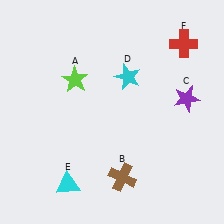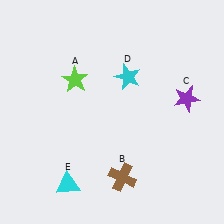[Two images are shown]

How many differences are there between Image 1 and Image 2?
There is 1 difference between the two images.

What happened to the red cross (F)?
The red cross (F) was removed in Image 2. It was in the top-right area of Image 1.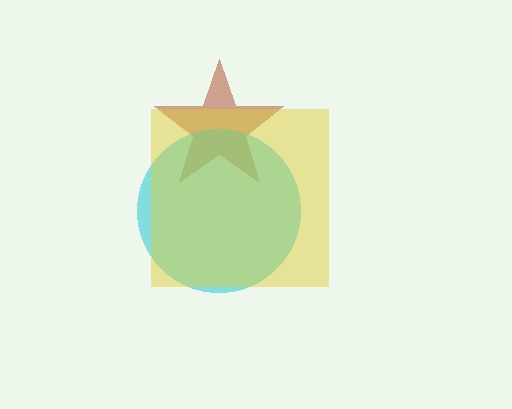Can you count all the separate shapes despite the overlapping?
Yes, there are 3 separate shapes.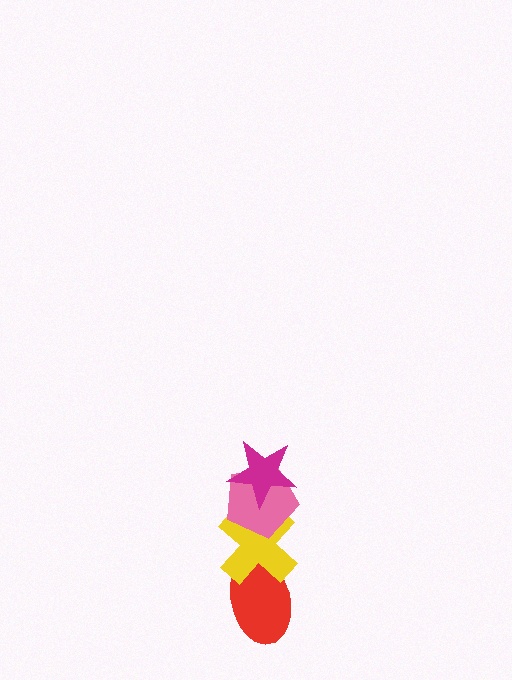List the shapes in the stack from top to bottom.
From top to bottom: the magenta star, the pink pentagon, the yellow cross, the red ellipse.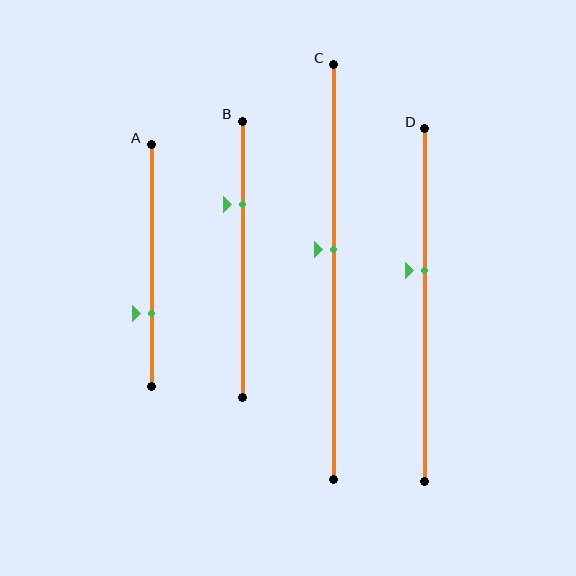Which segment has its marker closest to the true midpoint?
Segment C has its marker closest to the true midpoint.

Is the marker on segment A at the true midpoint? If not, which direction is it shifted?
No, the marker on segment A is shifted downward by about 20% of the segment length.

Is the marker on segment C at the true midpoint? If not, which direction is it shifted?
No, the marker on segment C is shifted upward by about 5% of the segment length.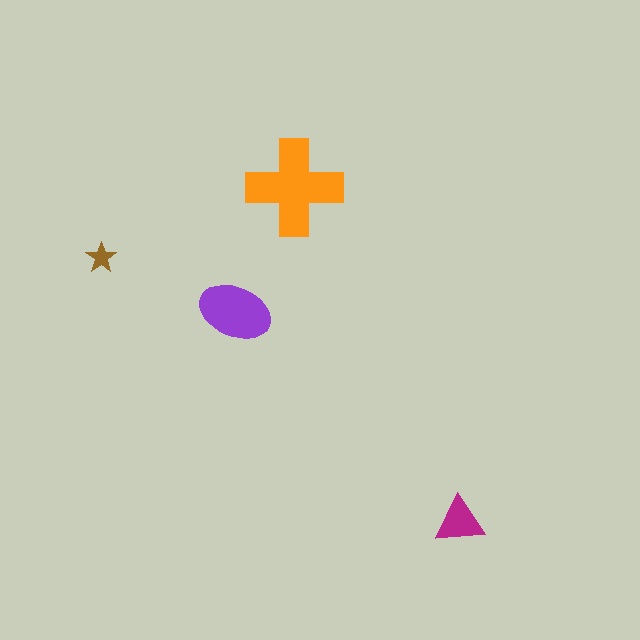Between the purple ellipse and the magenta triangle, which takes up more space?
The purple ellipse.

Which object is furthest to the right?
The magenta triangle is rightmost.